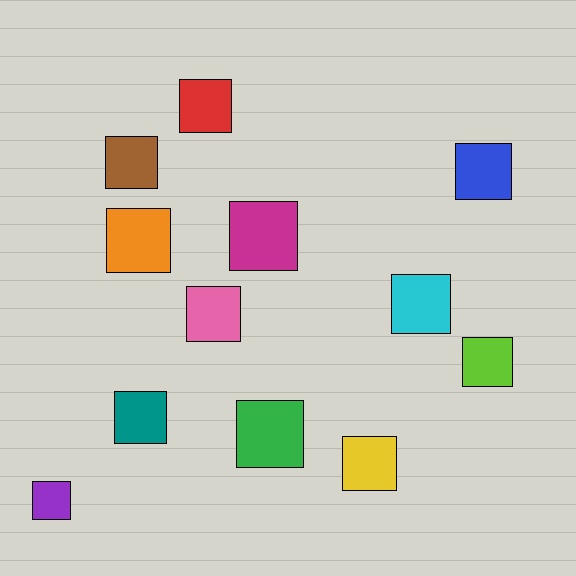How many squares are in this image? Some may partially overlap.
There are 12 squares.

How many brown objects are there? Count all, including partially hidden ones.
There is 1 brown object.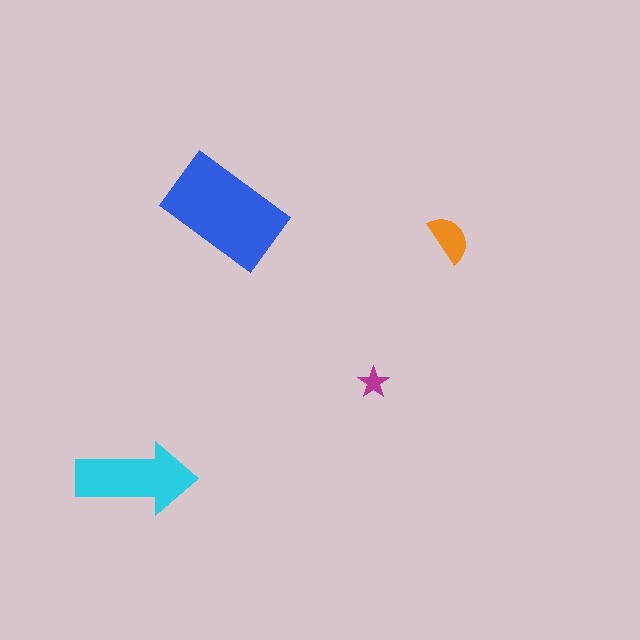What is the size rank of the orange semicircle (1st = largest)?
3rd.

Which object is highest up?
The blue rectangle is topmost.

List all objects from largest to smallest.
The blue rectangle, the cyan arrow, the orange semicircle, the magenta star.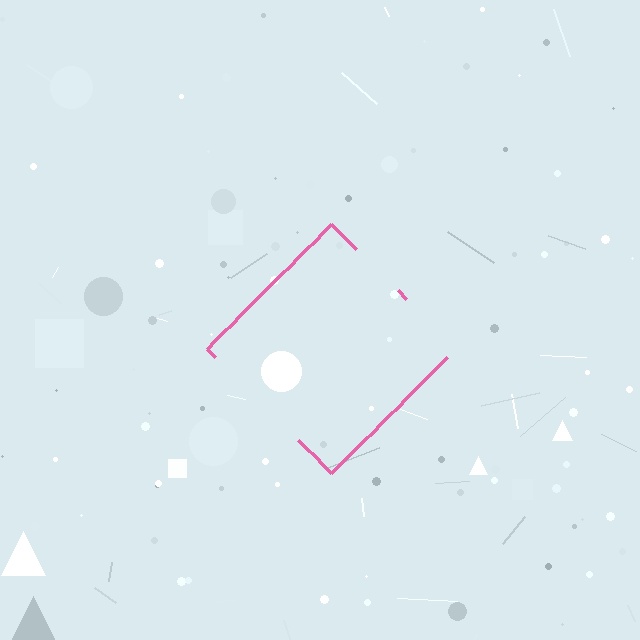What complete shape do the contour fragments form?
The contour fragments form a diamond.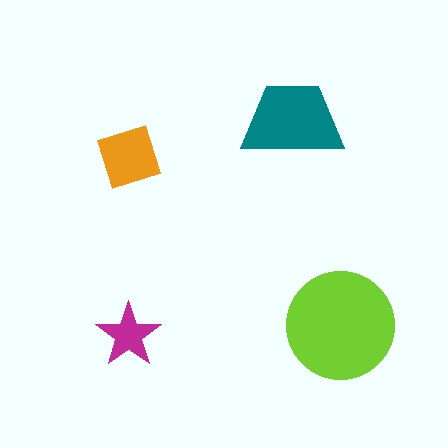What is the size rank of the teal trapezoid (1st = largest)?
2nd.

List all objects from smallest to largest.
The magenta star, the orange square, the teal trapezoid, the lime circle.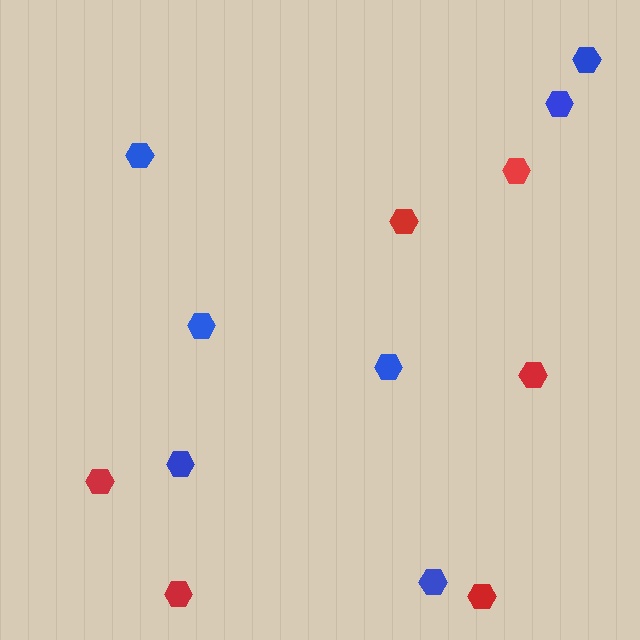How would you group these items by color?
There are 2 groups: one group of red hexagons (6) and one group of blue hexagons (7).